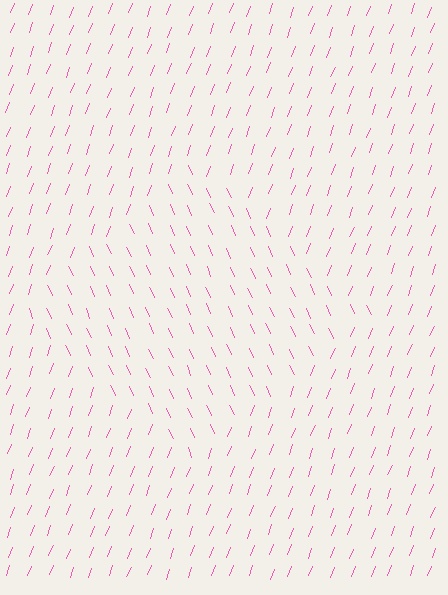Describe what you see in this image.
The image is filled with small pink line segments. A diamond region in the image has lines oriented differently from the surrounding lines, creating a visible texture boundary.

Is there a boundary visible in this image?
Yes, there is a texture boundary formed by a change in line orientation.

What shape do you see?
I see a diamond.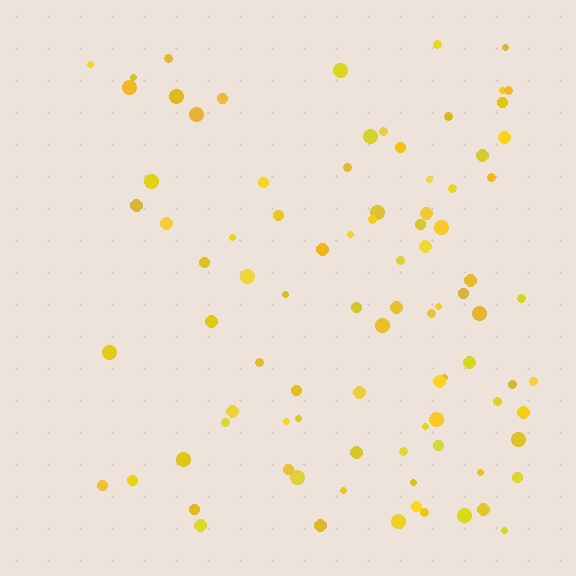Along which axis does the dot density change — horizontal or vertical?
Horizontal.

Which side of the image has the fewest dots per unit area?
The left.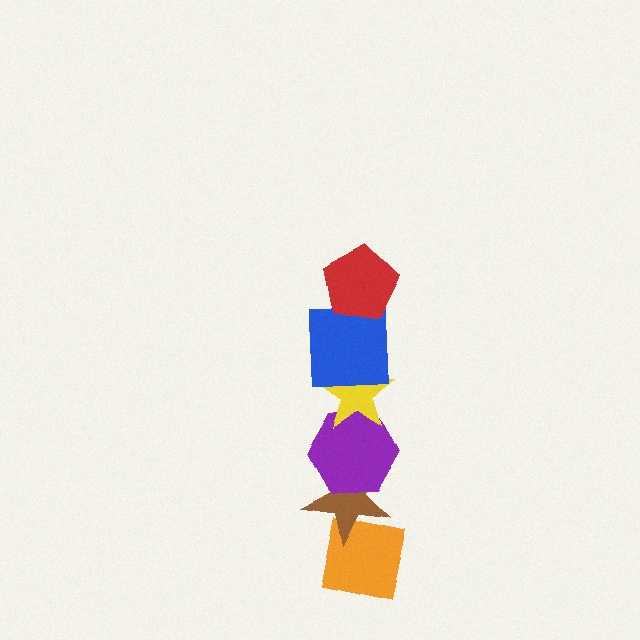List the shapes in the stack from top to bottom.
From top to bottom: the red pentagon, the blue square, the yellow star, the purple hexagon, the brown star, the orange square.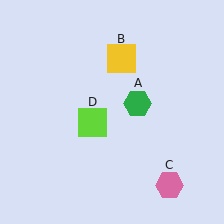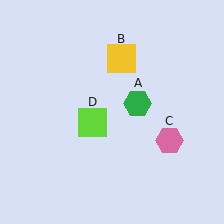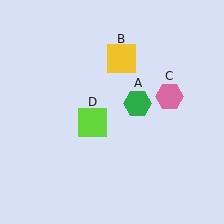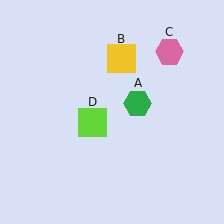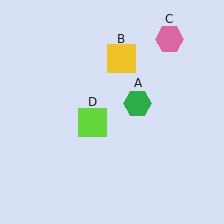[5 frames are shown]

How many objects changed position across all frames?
1 object changed position: pink hexagon (object C).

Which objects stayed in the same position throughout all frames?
Green hexagon (object A) and yellow square (object B) and lime square (object D) remained stationary.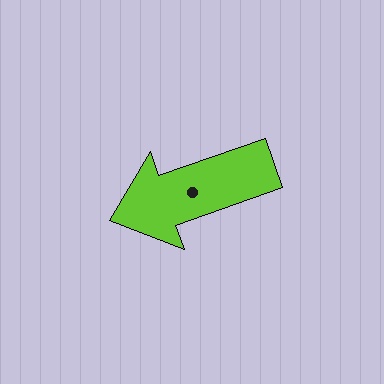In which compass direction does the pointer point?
West.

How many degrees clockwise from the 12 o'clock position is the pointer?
Approximately 251 degrees.